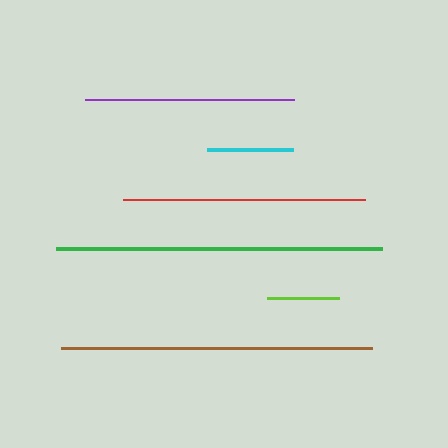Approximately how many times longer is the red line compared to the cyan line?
The red line is approximately 2.8 times the length of the cyan line.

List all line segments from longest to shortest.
From longest to shortest: green, brown, red, purple, cyan, lime.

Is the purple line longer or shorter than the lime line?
The purple line is longer than the lime line.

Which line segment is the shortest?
The lime line is the shortest at approximately 73 pixels.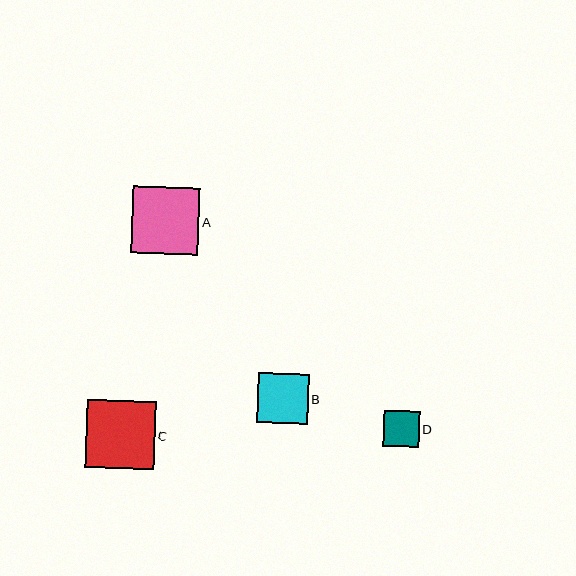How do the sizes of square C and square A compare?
Square C and square A are approximately the same size.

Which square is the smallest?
Square D is the smallest with a size of approximately 36 pixels.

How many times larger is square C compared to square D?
Square C is approximately 1.9 times the size of square D.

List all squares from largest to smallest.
From largest to smallest: C, A, B, D.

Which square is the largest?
Square C is the largest with a size of approximately 68 pixels.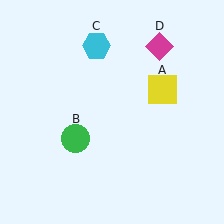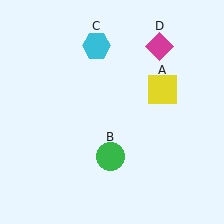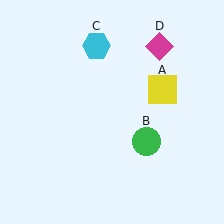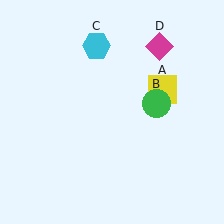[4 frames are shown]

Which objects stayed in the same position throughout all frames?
Yellow square (object A) and cyan hexagon (object C) and magenta diamond (object D) remained stationary.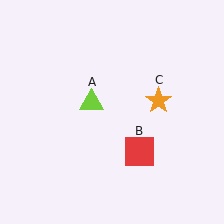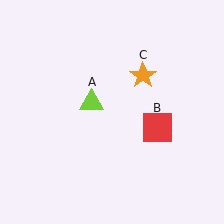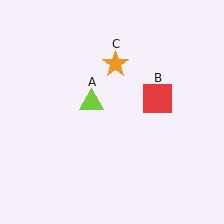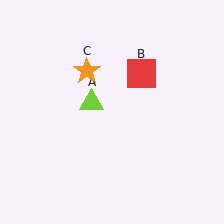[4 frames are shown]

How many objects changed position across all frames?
2 objects changed position: red square (object B), orange star (object C).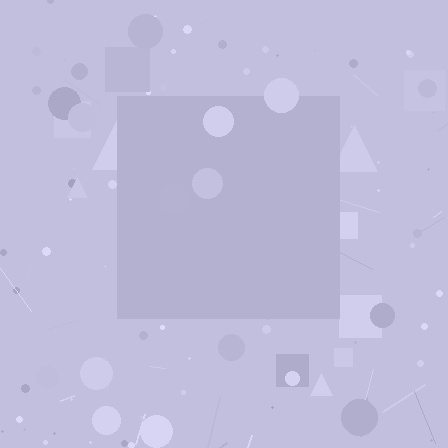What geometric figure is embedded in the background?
A square is embedded in the background.